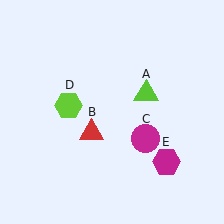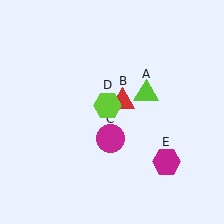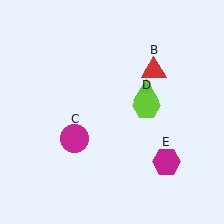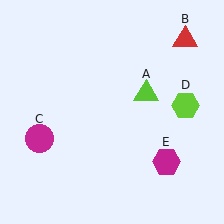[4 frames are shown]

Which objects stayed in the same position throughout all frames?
Lime triangle (object A) and magenta hexagon (object E) remained stationary.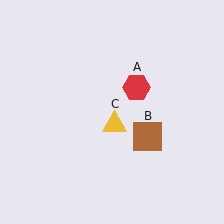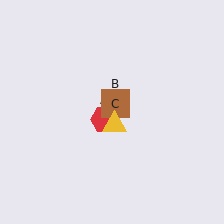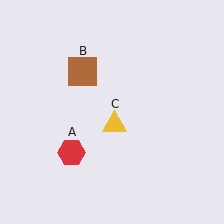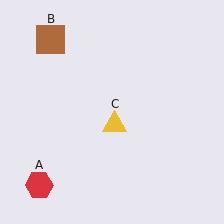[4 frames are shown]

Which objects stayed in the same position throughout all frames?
Yellow triangle (object C) remained stationary.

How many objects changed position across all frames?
2 objects changed position: red hexagon (object A), brown square (object B).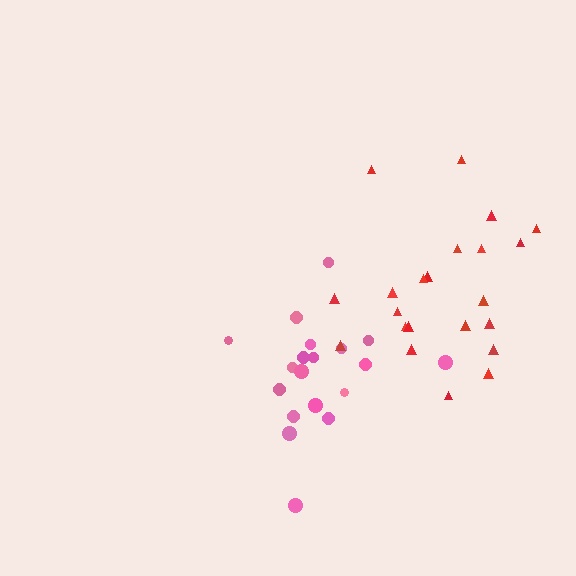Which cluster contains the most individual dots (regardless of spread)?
Red (22).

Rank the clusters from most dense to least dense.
pink, red.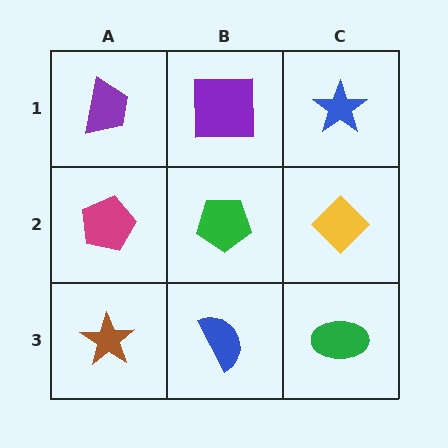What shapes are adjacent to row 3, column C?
A yellow diamond (row 2, column C), a blue semicircle (row 3, column B).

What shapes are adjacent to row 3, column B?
A green pentagon (row 2, column B), a brown star (row 3, column A), a green ellipse (row 3, column C).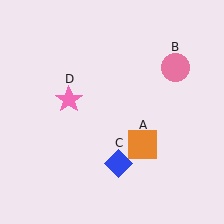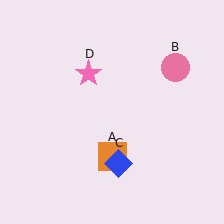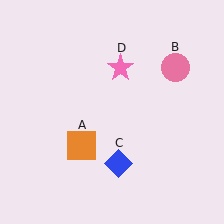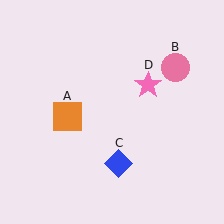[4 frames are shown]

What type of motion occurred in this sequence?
The orange square (object A), pink star (object D) rotated clockwise around the center of the scene.